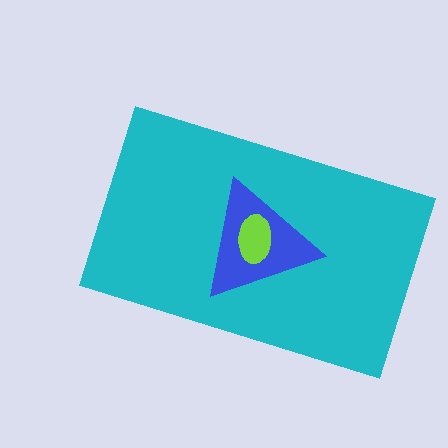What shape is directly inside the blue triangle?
The lime ellipse.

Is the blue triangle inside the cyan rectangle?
Yes.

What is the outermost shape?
The cyan rectangle.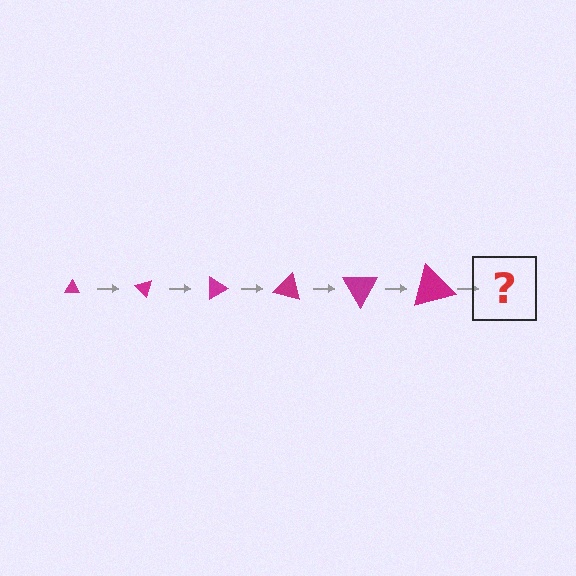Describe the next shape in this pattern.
It should be a triangle, larger than the previous one and rotated 270 degrees from the start.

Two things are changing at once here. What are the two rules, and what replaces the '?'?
The two rules are that the triangle grows larger each step and it rotates 45 degrees each step. The '?' should be a triangle, larger than the previous one and rotated 270 degrees from the start.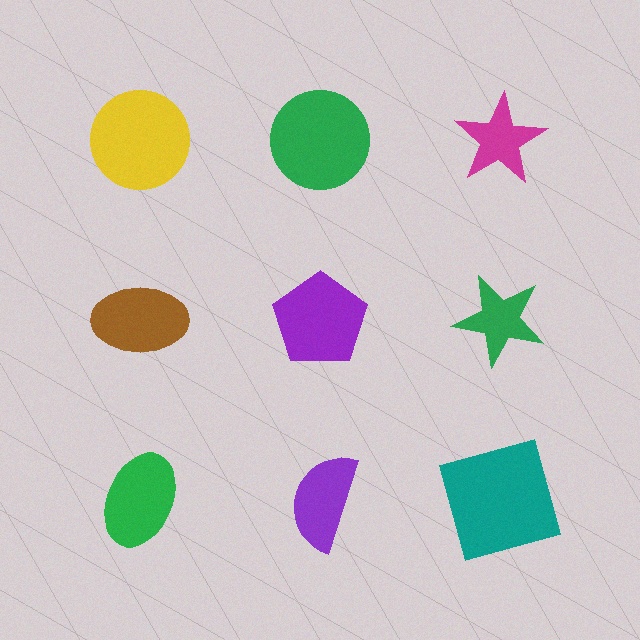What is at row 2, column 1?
A brown ellipse.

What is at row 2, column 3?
A green star.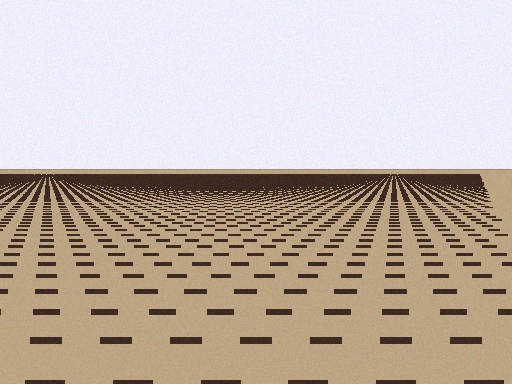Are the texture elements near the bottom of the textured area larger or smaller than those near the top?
Larger. Near the bottom, elements are closer to the viewer and appear at a bigger on-screen size.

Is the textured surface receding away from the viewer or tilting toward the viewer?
The surface is receding away from the viewer. Texture elements get smaller and denser toward the top.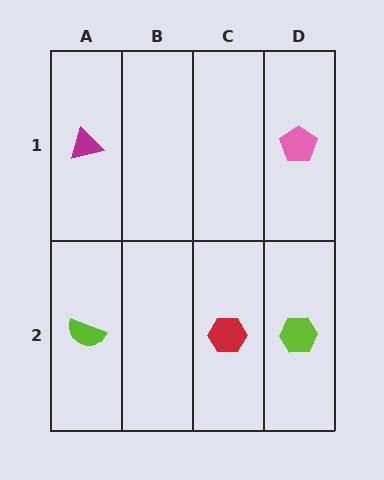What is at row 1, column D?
A pink pentagon.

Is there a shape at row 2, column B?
No, that cell is empty.